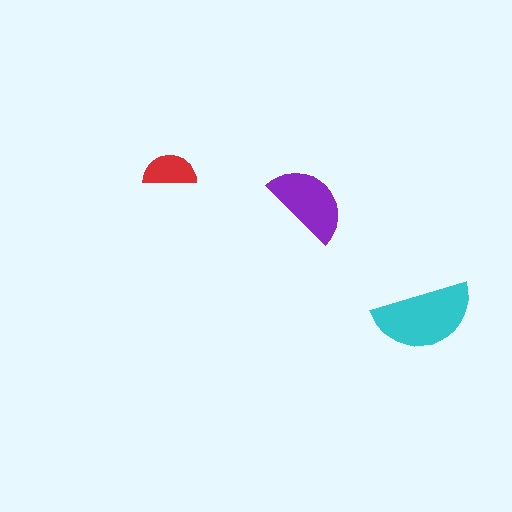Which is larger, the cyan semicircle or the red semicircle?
The cyan one.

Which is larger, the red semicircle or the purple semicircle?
The purple one.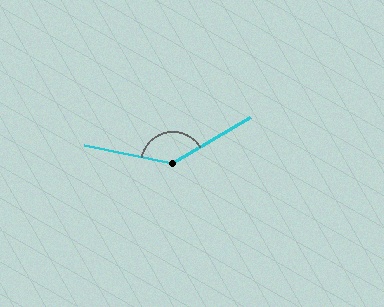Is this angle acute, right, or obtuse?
It is obtuse.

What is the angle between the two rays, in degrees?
Approximately 137 degrees.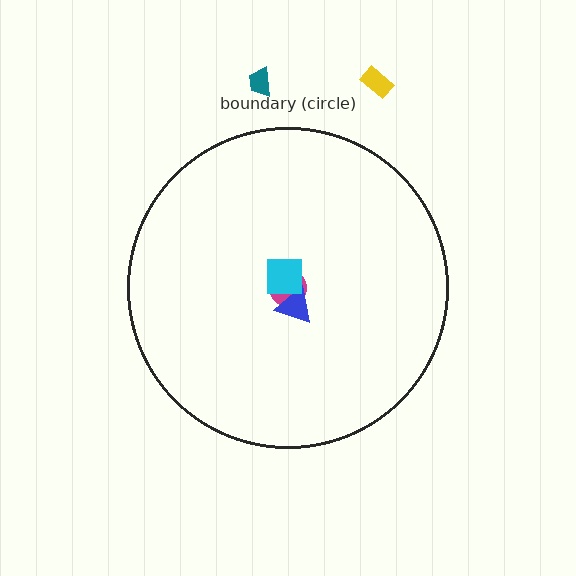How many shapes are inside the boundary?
3 inside, 2 outside.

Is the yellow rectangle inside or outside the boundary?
Outside.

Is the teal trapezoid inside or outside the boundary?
Outside.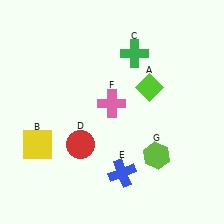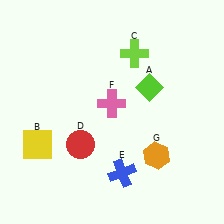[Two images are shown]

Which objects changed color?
C changed from green to lime. G changed from lime to orange.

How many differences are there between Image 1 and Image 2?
There are 2 differences between the two images.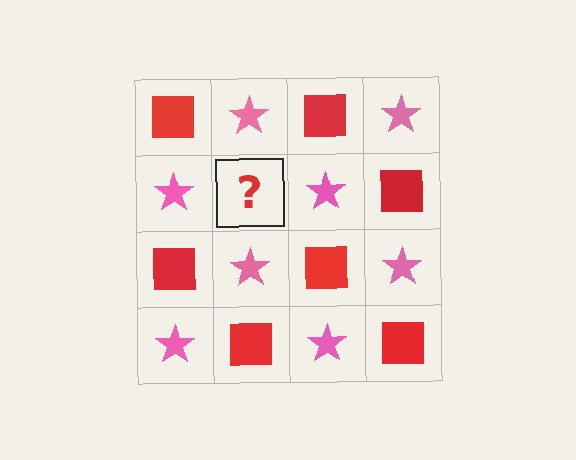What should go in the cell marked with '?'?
The missing cell should contain a red square.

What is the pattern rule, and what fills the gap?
The rule is that it alternates red square and pink star in a checkerboard pattern. The gap should be filled with a red square.